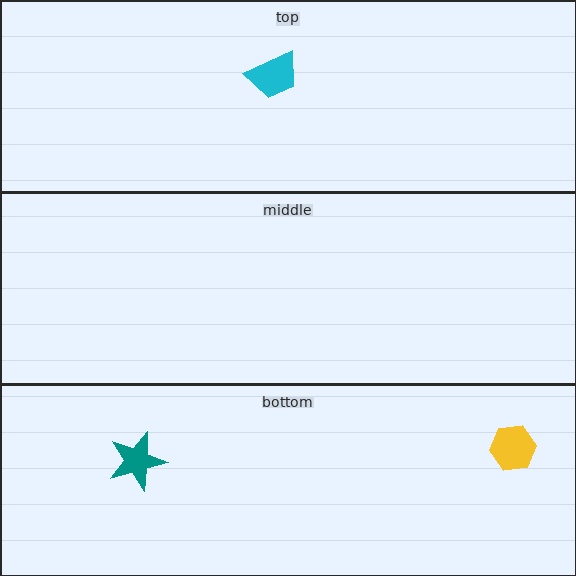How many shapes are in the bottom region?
2.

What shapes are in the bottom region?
The yellow hexagon, the teal star.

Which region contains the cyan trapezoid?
The top region.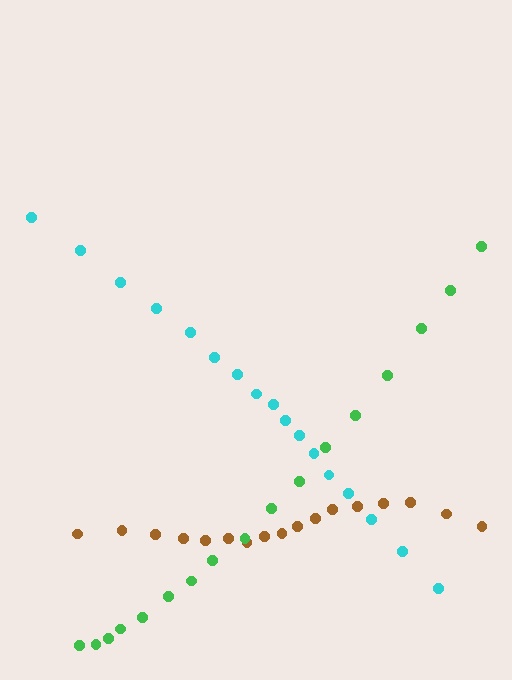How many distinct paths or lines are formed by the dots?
There are 3 distinct paths.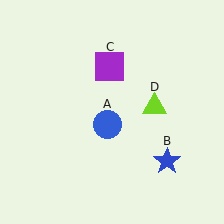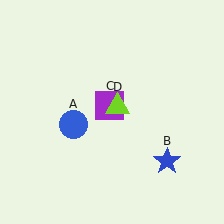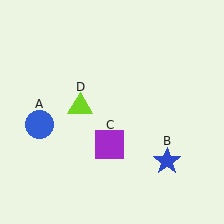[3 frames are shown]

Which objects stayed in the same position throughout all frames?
Blue star (object B) remained stationary.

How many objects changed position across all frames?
3 objects changed position: blue circle (object A), purple square (object C), lime triangle (object D).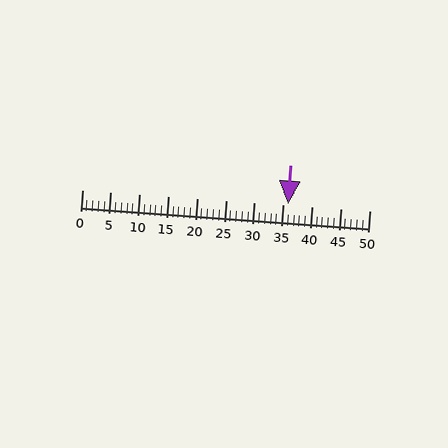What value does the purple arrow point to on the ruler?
The purple arrow points to approximately 36.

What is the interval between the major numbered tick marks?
The major tick marks are spaced 5 units apart.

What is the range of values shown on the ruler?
The ruler shows values from 0 to 50.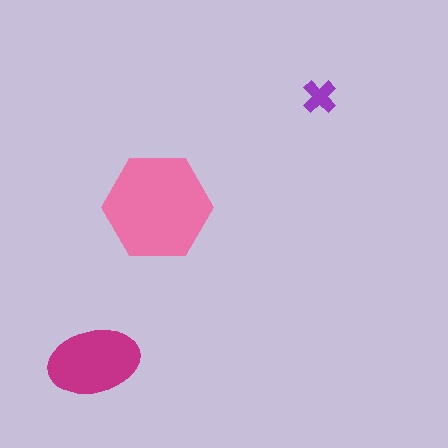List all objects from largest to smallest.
The pink hexagon, the magenta ellipse, the purple cross.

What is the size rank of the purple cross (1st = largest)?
3rd.